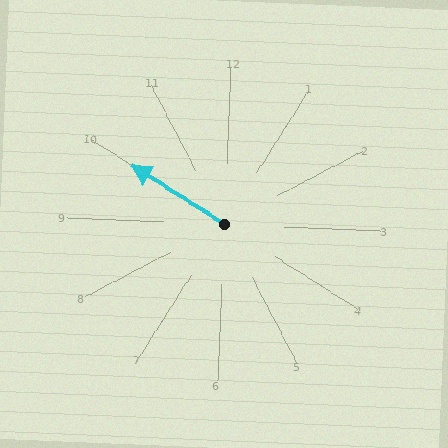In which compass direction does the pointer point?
Northwest.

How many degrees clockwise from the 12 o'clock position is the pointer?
Approximately 300 degrees.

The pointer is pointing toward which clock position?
Roughly 10 o'clock.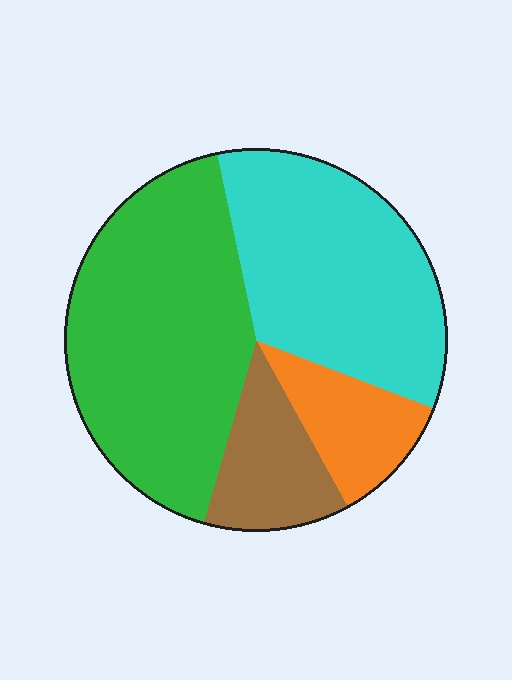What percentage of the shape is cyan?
Cyan covers about 35% of the shape.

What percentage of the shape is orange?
Orange takes up about one tenth (1/10) of the shape.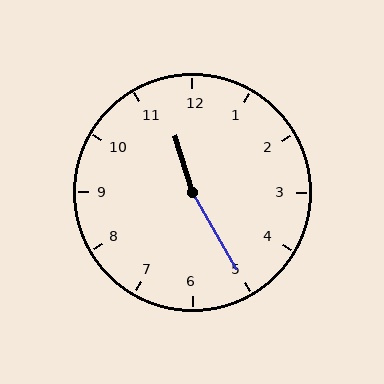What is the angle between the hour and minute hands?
Approximately 168 degrees.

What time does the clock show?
11:25.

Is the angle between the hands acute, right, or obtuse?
It is obtuse.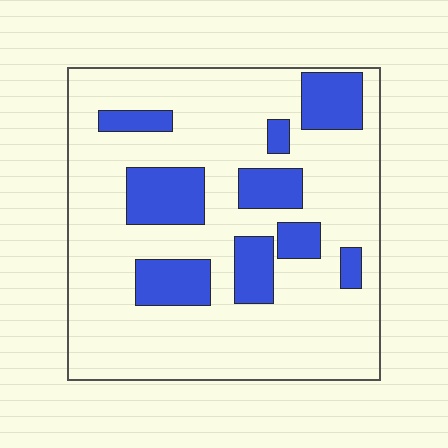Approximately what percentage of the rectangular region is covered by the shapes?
Approximately 20%.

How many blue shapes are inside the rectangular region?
9.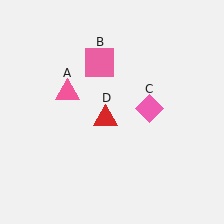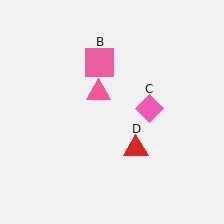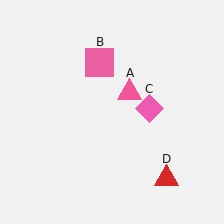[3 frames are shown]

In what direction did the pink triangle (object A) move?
The pink triangle (object A) moved right.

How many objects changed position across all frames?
2 objects changed position: pink triangle (object A), red triangle (object D).